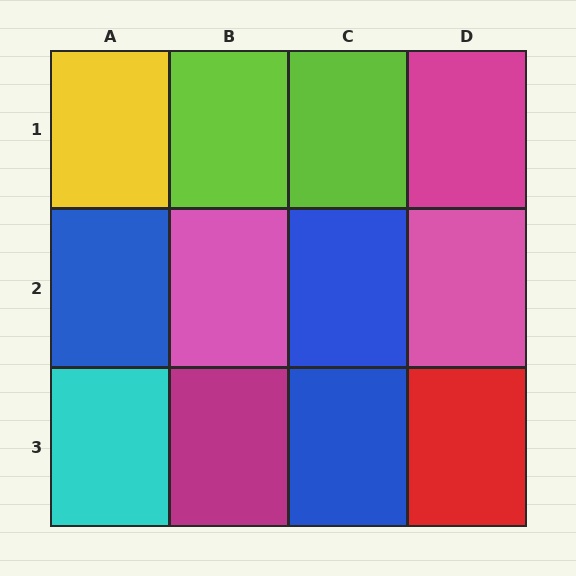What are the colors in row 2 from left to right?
Blue, pink, blue, pink.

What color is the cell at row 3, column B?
Magenta.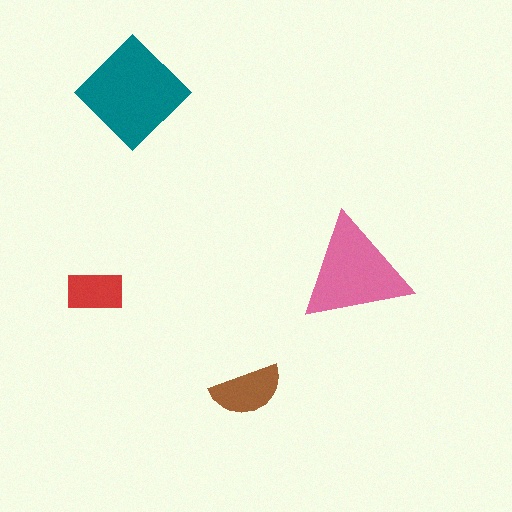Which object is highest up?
The teal diamond is topmost.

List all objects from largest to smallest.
The teal diamond, the pink triangle, the brown semicircle, the red rectangle.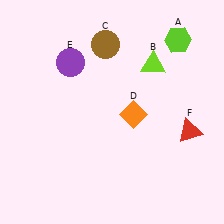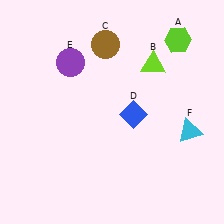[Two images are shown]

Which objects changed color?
D changed from orange to blue. F changed from red to cyan.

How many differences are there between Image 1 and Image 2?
There are 2 differences between the two images.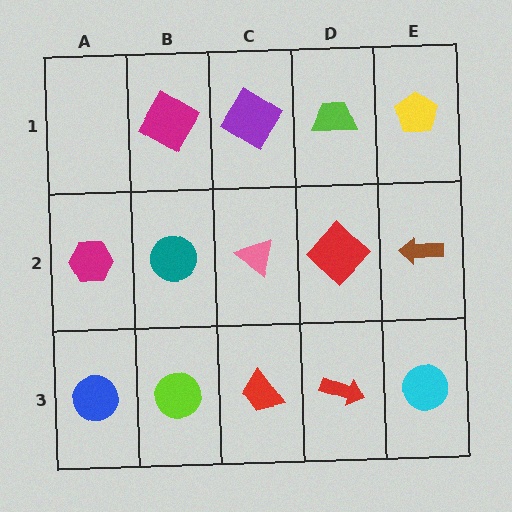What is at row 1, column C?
A purple diamond.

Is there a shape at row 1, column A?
No, that cell is empty.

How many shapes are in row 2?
5 shapes.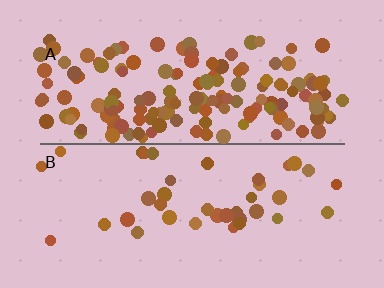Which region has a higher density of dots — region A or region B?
A (the top).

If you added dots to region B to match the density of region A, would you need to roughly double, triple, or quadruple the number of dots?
Approximately quadruple.